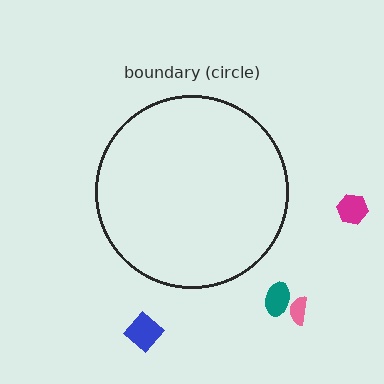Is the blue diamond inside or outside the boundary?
Outside.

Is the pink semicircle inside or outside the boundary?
Outside.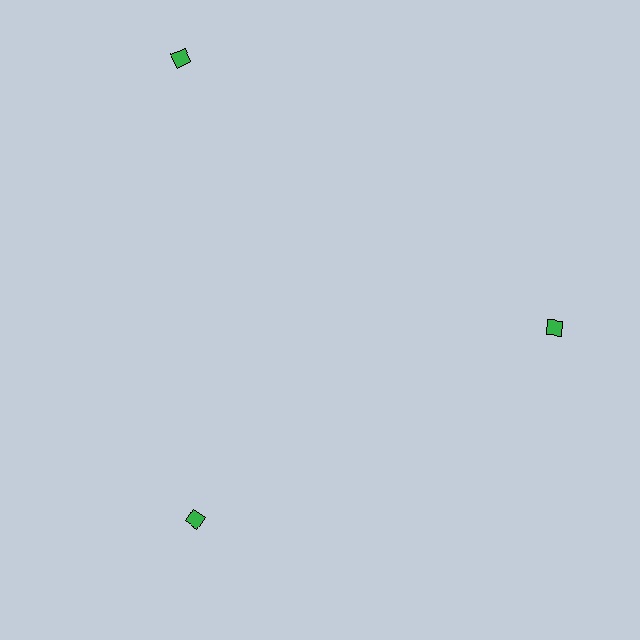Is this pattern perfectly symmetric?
No. The 3 green diamonds are arranged in a ring, but one element near the 11 o'clock position is pushed outward from the center, breaking the 3-fold rotational symmetry.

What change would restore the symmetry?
The symmetry would be restored by moving it inward, back onto the ring so that all 3 diamonds sit at equal angles and equal distance from the center.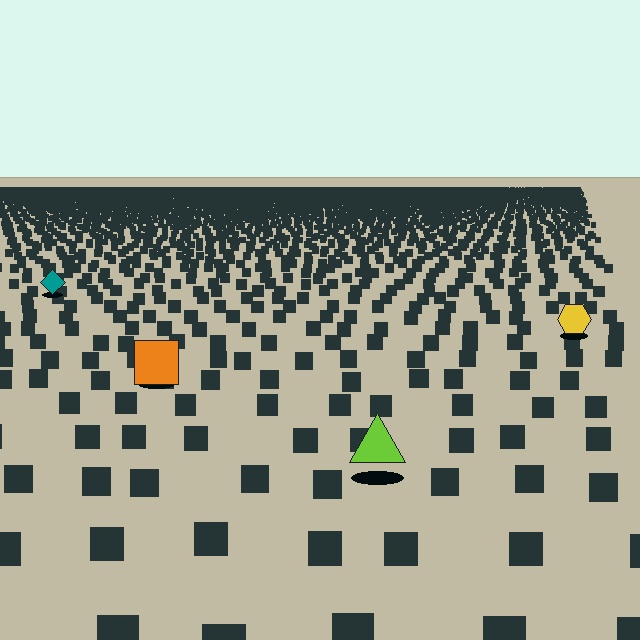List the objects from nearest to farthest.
From nearest to farthest: the lime triangle, the orange square, the yellow hexagon, the teal diamond.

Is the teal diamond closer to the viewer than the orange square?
No. The orange square is closer — you can tell from the texture gradient: the ground texture is coarser near it.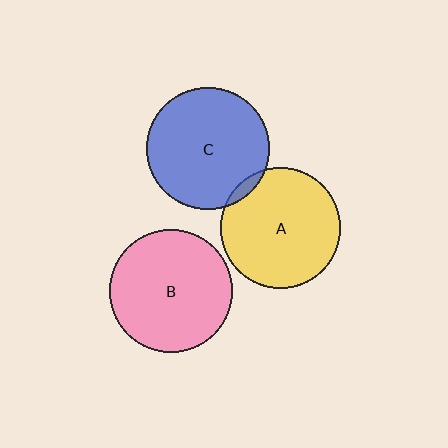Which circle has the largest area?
Circle B (pink).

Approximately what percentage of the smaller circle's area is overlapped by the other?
Approximately 5%.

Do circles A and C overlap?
Yes.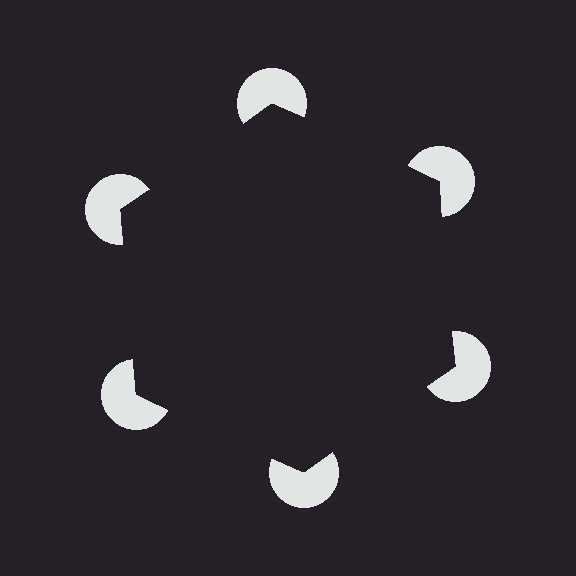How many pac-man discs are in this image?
There are 6 — one at each vertex of the illusory hexagon.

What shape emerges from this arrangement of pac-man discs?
An illusory hexagon — its edges are inferred from the aligned wedge cuts in the pac-man discs, not physically drawn.